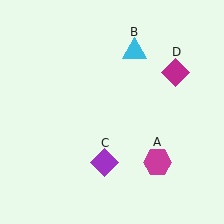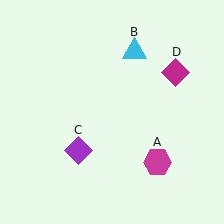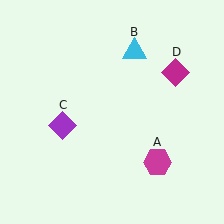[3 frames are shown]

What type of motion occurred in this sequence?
The purple diamond (object C) rotated clockwise around the center of the scene.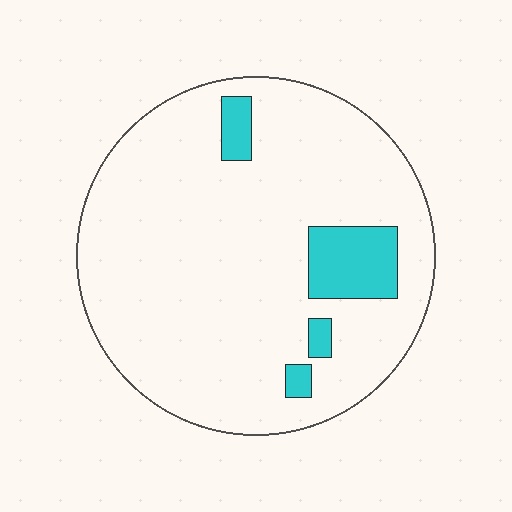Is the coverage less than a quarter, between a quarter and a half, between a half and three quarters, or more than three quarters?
Less than a quarter.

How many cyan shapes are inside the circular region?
4.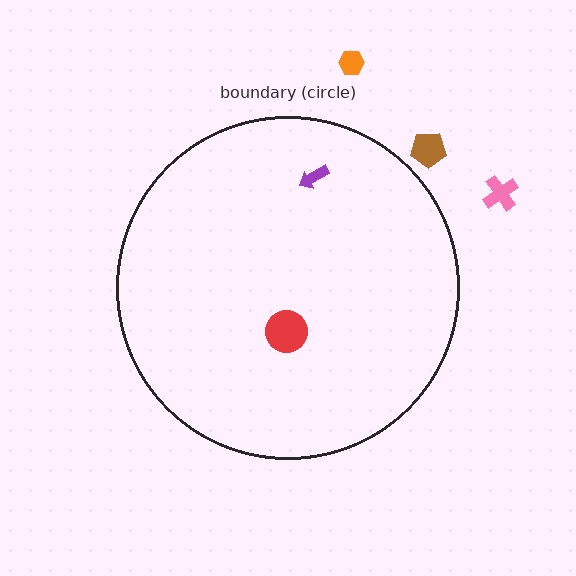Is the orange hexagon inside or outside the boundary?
Outside.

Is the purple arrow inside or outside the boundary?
Inside.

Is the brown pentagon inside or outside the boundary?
Outside.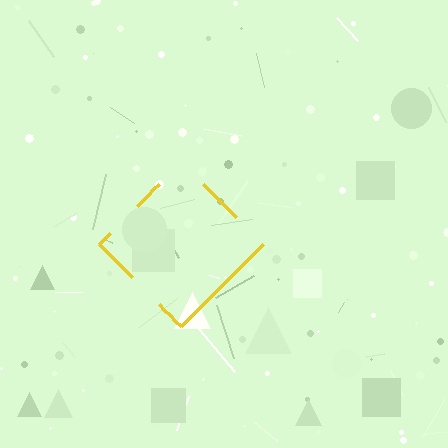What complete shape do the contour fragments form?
The contour fragments form a diamond.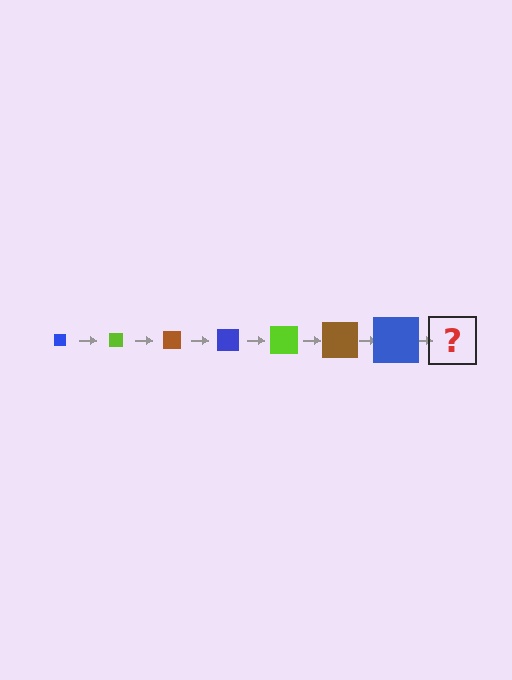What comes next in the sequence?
The next element should be a lime square, larger than the previous one.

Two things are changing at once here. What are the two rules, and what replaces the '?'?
The two rules are that the square grows larger each step and the color cycles through blue, lime, and brown. The '?' should be a lime square, larger than the previous one.